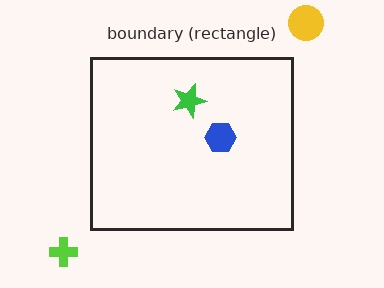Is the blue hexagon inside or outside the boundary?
Inside.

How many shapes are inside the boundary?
2 inside, 2 outside.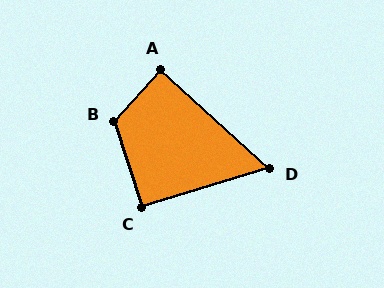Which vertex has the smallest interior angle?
D, at approximately 59 degrees.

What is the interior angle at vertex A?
Approximately 89 degrees (approximately right).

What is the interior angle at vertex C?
Approximately 91 degrees (approximately right).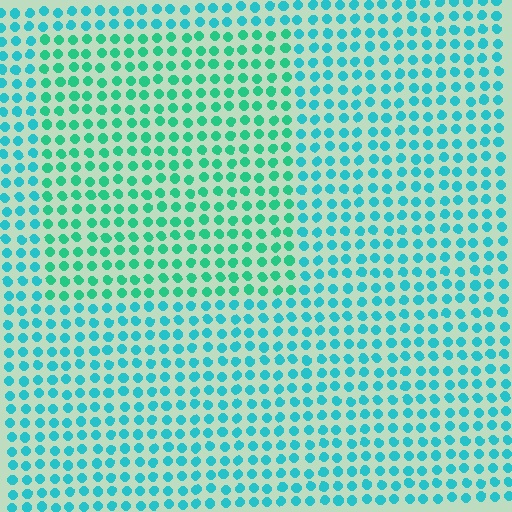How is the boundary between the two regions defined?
The boundary is defined purely by a slight shift in hue (about 28 degrees). Spacing, size, and orientation are identical on both sides.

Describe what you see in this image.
The image is filled with small cyan elements in a uniform arrangement. A rectangle-shaped region is visible where the elements are tinted to a slightly different hue, forming a subtle color boundary.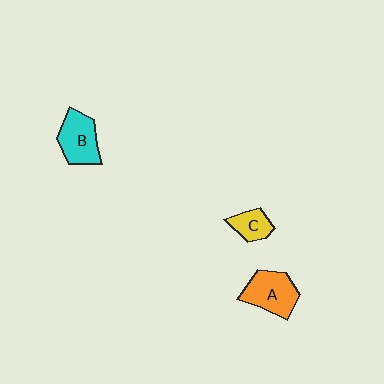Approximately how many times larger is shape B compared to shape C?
Approximately 1.7 times.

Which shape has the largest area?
Shape A (orange).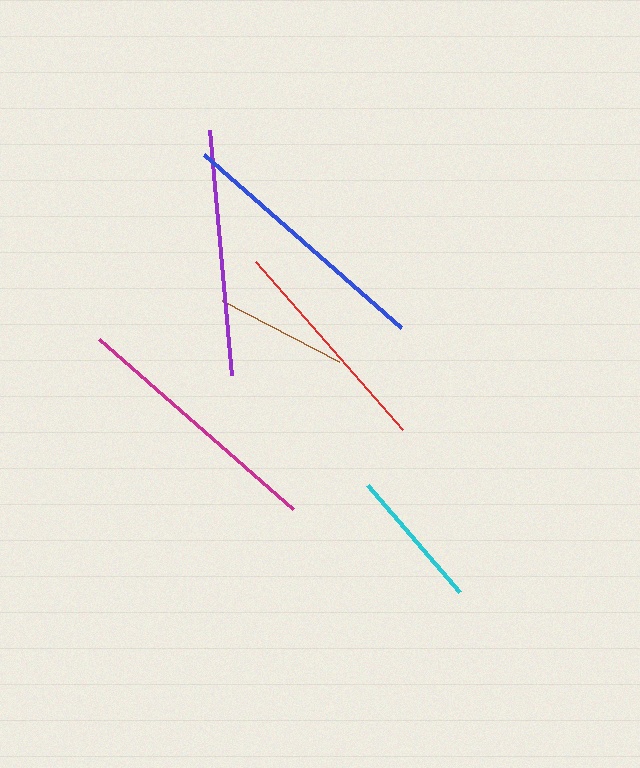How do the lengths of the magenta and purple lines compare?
The magenta and purple lines are approximately the same length.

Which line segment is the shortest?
The brown line is the shortest at approximately 132 pixels.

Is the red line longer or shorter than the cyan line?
The red line is longer than the cyan line.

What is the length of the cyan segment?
The cyan segment is approximately 141 pixels long.